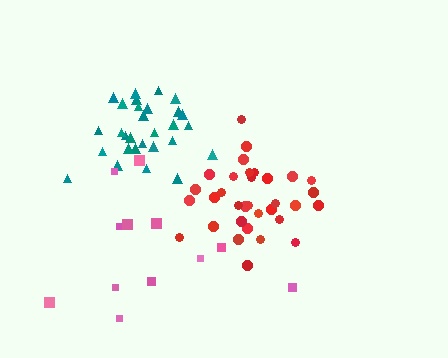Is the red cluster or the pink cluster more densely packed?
Red.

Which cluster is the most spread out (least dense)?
Pink.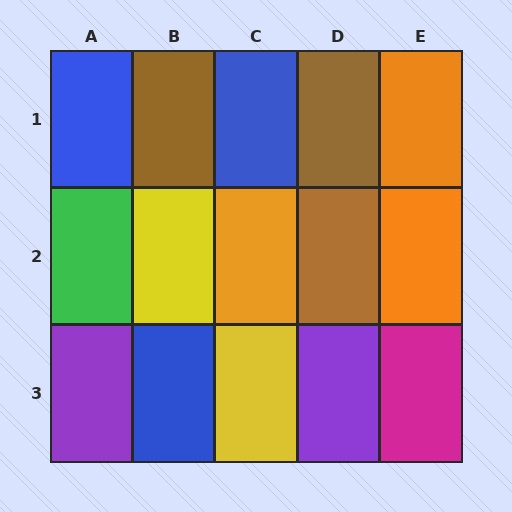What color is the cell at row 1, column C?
Blue.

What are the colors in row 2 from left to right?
Green, yellow, orange, brown, orange.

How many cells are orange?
3 cells are orange.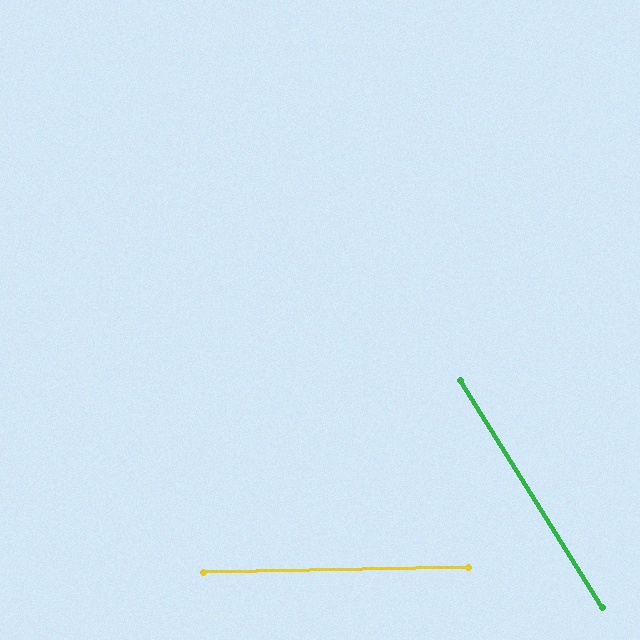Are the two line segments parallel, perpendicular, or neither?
Neither parallel nor perpendicular — they differ by about 59°.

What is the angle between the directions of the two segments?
Approximately 59 degrees.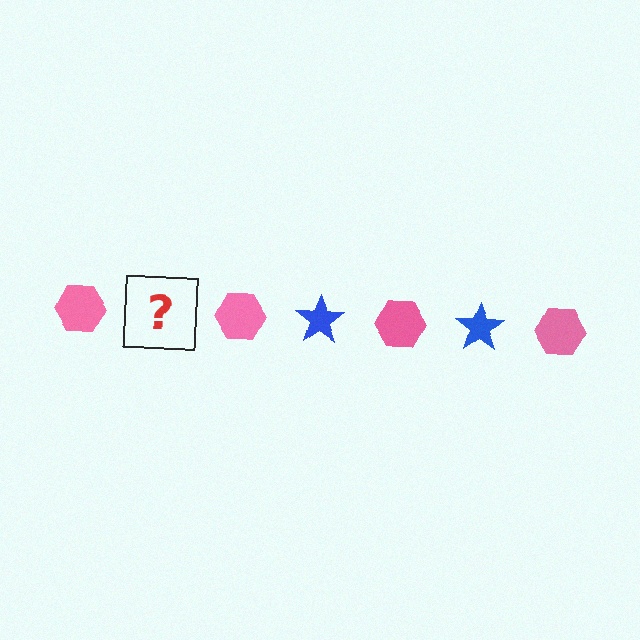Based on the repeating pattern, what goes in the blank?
The blank should be a blue star.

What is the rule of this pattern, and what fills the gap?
The rule is that the pattern alternates between pink hexagon and blue star. The gap should be filled with a blue star.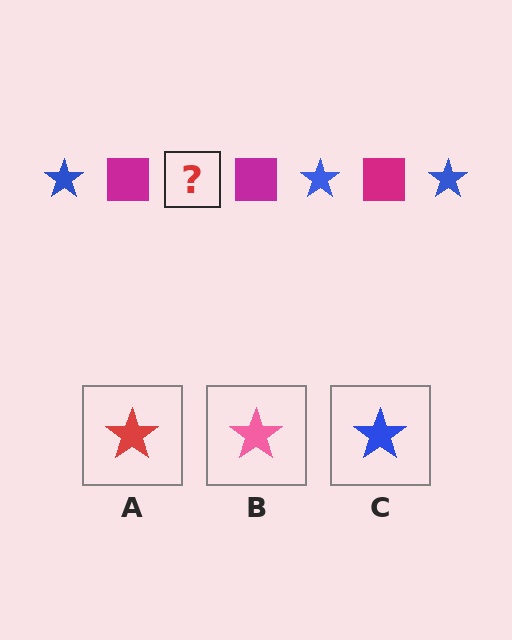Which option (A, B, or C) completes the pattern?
C.